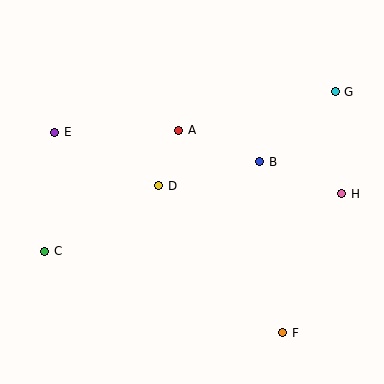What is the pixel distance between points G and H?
The distance between G and H is 102 pixels.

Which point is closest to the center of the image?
Point D at (159, 186) is closest to the center.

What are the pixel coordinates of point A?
Point A is at (179, 130).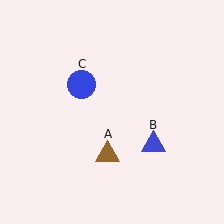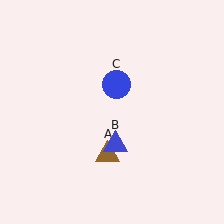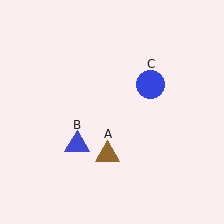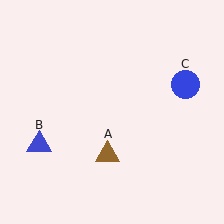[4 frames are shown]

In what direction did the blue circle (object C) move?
The blue circle (object C) moved right.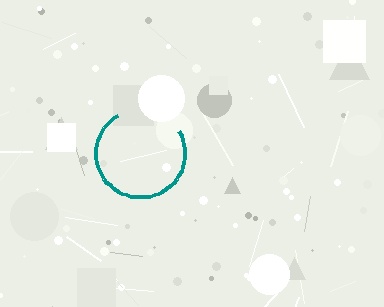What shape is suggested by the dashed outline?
The dashed outline suggests a circle.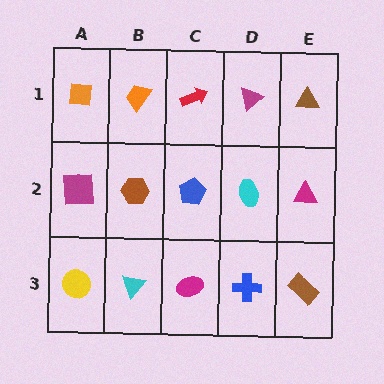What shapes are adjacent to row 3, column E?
A magenta triangle (row 2, column E), a blue cross (row 3, column D).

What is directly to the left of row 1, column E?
A magenta triangle.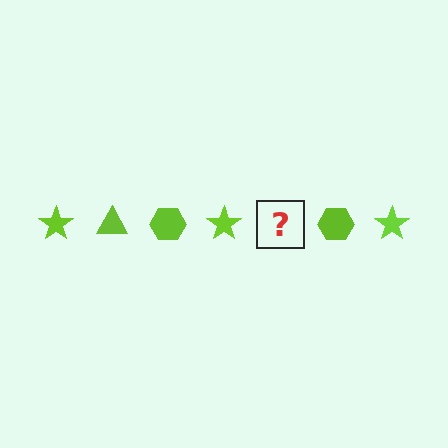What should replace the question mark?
The question mark should be replaced with a lime triangle.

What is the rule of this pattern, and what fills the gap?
The rule is that the pattern cycles through star, triangle, hexagon shapes in lime. The gap should be filled with a lime triangle.